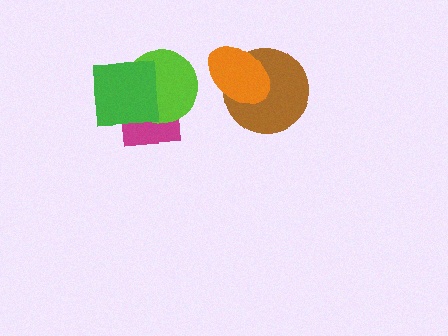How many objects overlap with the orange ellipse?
1 object overlaps with the orange ellipse.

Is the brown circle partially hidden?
Yes, it is partially covered by another shape.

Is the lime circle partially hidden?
Yes, it is partially covered by another shape.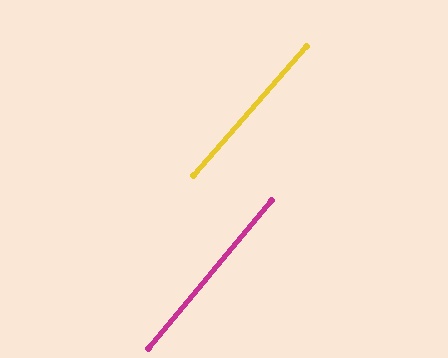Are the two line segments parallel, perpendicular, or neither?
Parallel — their directions differ by only 1.5°.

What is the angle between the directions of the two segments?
Approximately 1 degree.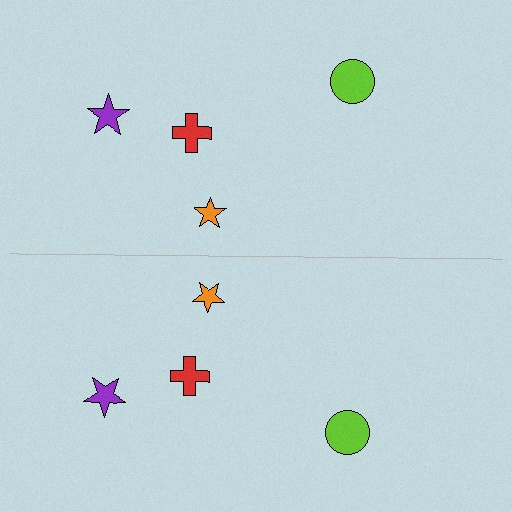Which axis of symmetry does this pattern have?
The pattern has a horizontal axis of symmetry running through the center of the image.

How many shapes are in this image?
There are 8 shapes in this image.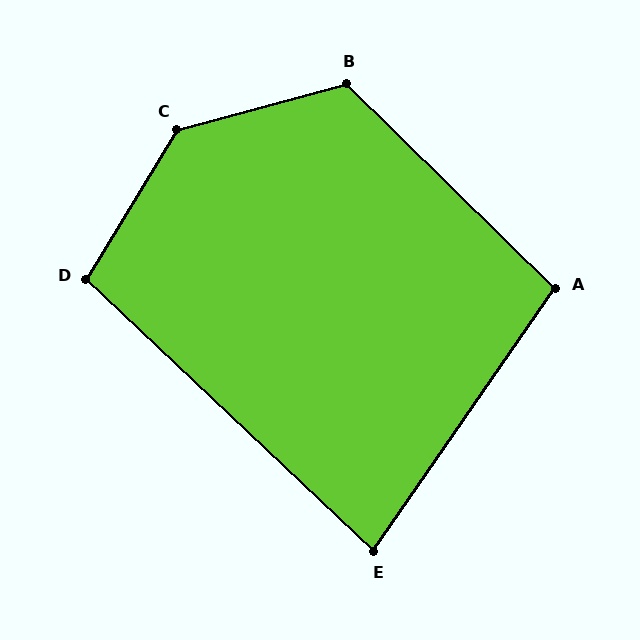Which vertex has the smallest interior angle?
E, at approximately 81 degrees.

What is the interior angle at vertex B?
Approximately 120 degrees (obtuse).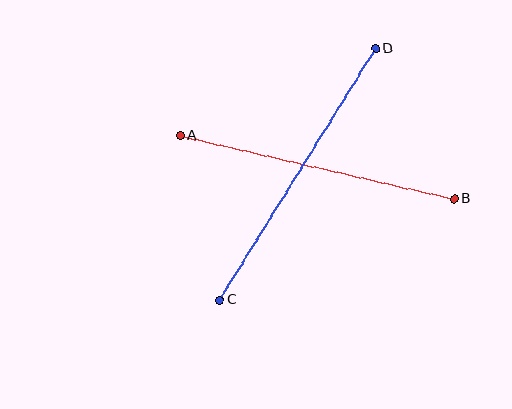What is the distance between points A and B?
The distance is approximately 281 pixels.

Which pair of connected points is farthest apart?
Points C and D are farthest apart.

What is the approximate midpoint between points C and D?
The midpoint is at approximately (298, 174) pixels.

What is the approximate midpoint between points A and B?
The midpoint is at approximately (317, 167) pixels.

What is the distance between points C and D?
The distance is approximately 296 pixels.